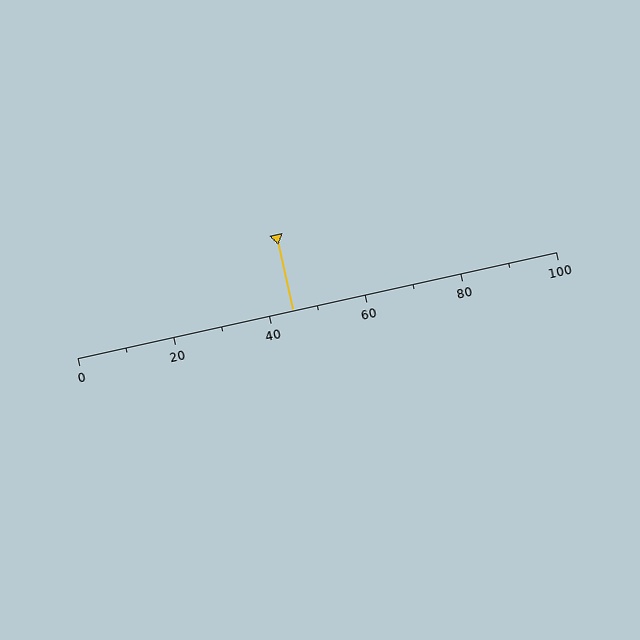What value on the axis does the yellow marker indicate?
The marker indicates approximately 45.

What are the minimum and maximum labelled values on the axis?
The axis runs from 0 to 100.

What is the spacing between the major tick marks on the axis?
The major ticks are spaced 20 apart.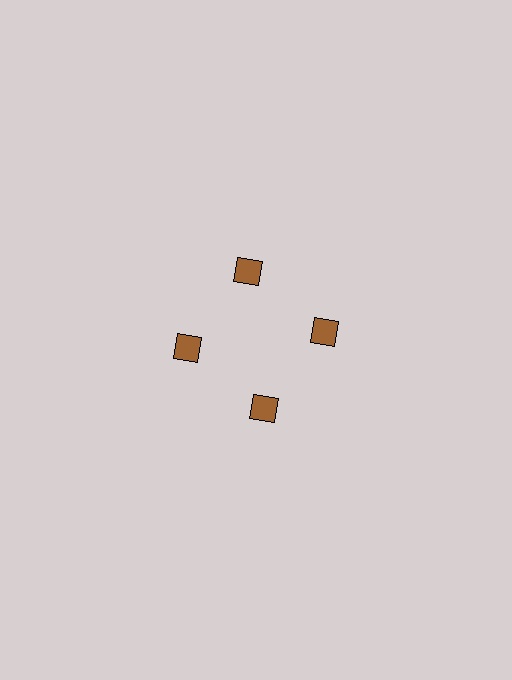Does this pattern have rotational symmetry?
Yes, this pattern has 4-fold rotational symmetry. It looks the same after rotating 90 degrees around the center.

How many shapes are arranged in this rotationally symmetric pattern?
There are 4 shapes, arranged in 4 groups of 1.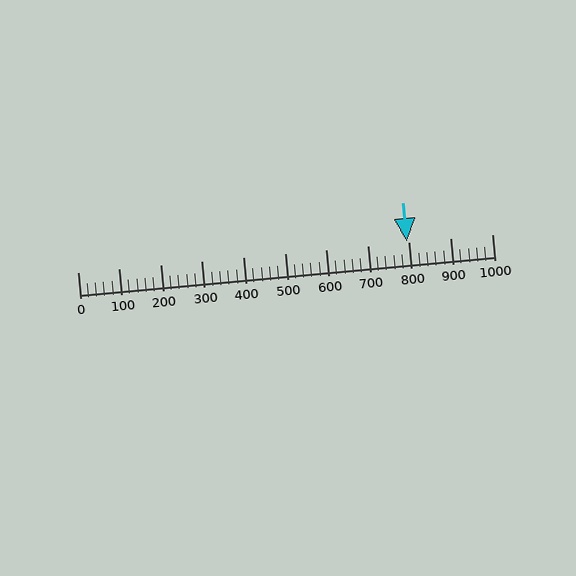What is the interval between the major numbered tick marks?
The major tick marks are spaced 100 units apart.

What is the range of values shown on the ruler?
The ruler shows values from 0 to 1000.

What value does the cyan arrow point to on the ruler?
The cyan arrow points to approximately 795.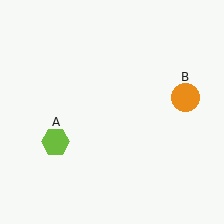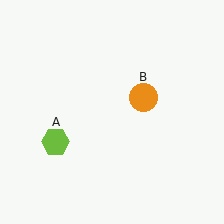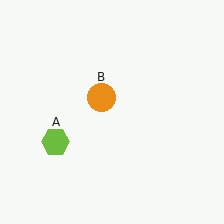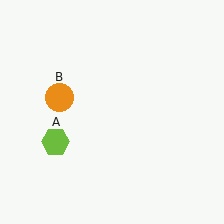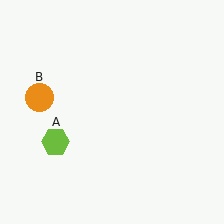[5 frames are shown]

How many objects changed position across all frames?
1 object changed position: orange circle (object B).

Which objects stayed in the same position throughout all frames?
Lime hexagon (object A) remained stationary.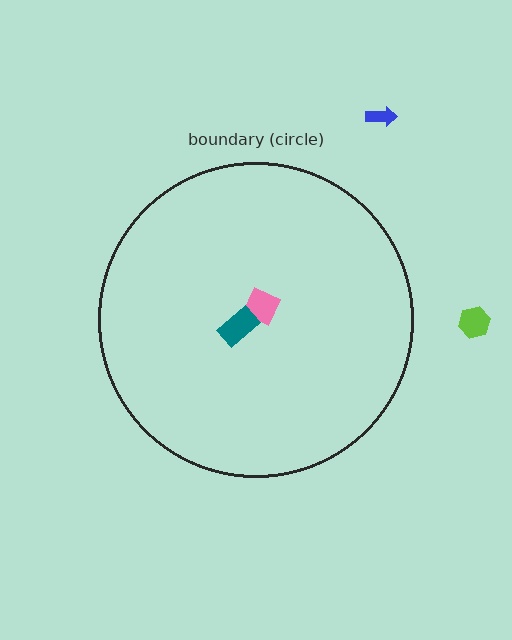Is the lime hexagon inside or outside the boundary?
Outside.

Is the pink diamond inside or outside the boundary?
Inside.